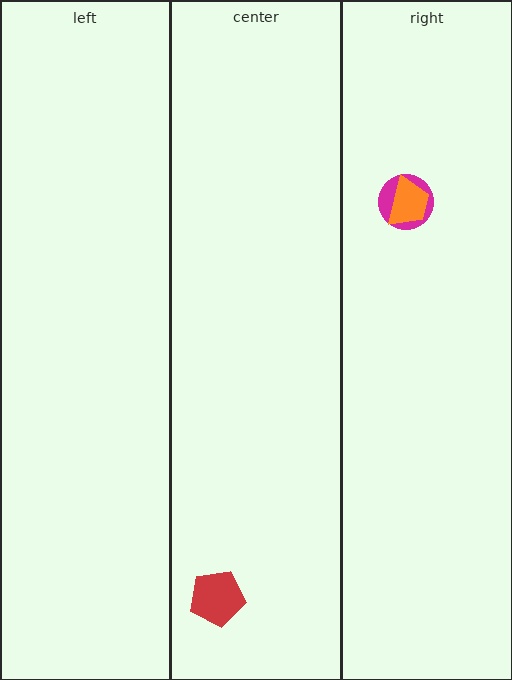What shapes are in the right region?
The magenta circle, the orange trapezoid.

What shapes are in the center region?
The red pentagon.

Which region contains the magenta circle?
The right region.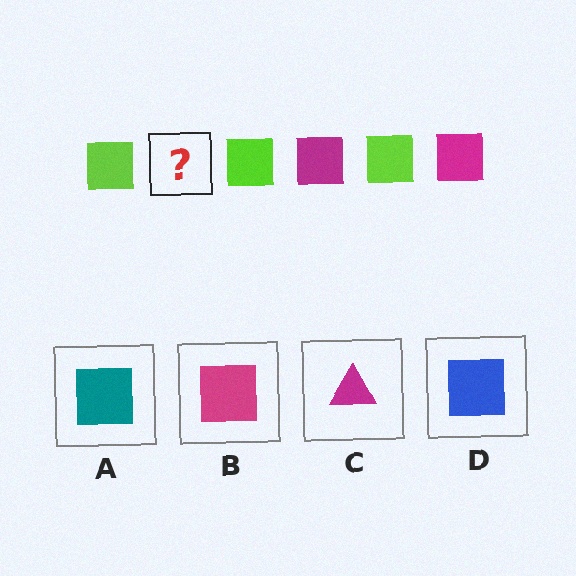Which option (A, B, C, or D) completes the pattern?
B.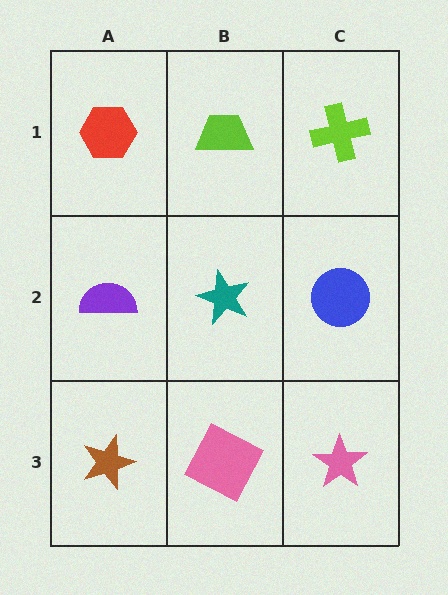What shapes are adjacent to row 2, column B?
A lime trapezoid (row 1, column B), a pink square (row 3, column B), a purple semicircle (row 2, column A), a blue circle (row 2, column C).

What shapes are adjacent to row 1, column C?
A blue circle (row 2, column C), a lime trapezoid (row 1, column B).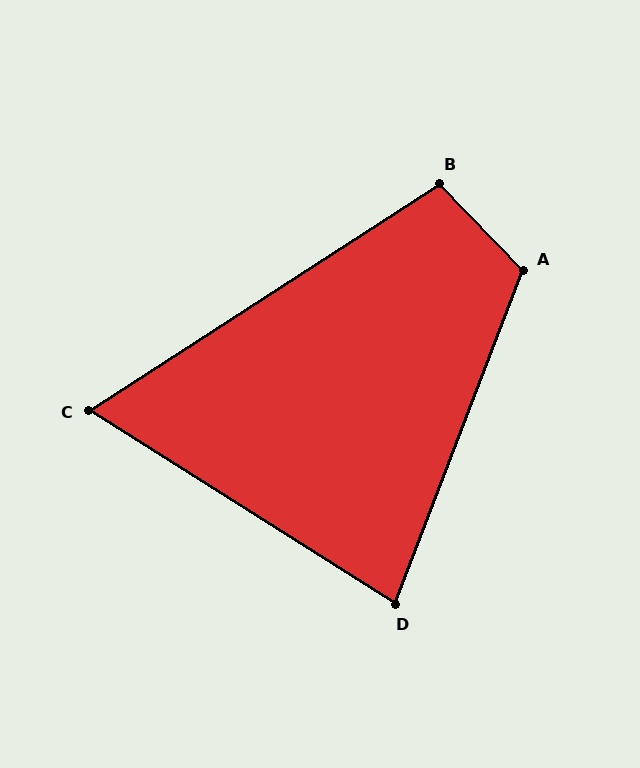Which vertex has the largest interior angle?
A, at approximately 115 degrees.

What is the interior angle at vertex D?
Approximately 79 degrees (acute).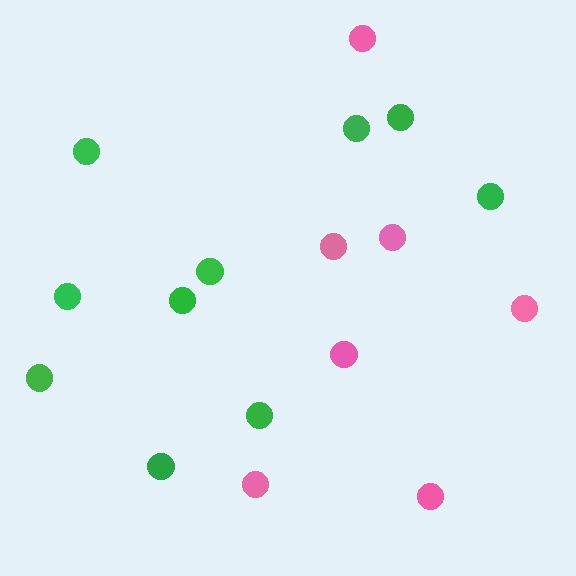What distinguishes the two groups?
There are 2 groups: one group of pink circles (7) and one group of green circles (10).